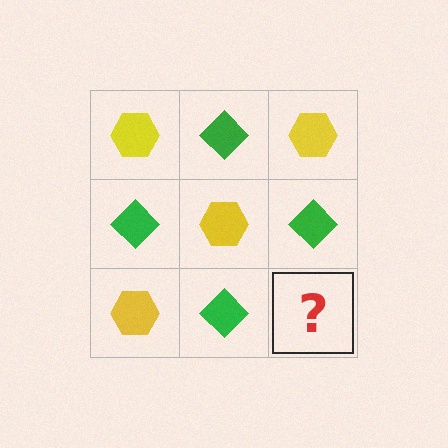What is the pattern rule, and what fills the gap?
The rule is that it alternates yellow hexagon and green diamond in a checkerboard pattern. The gap should be filled with a yellow hexagon.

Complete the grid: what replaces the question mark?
The question mark should be replaced with a yellow hexagon.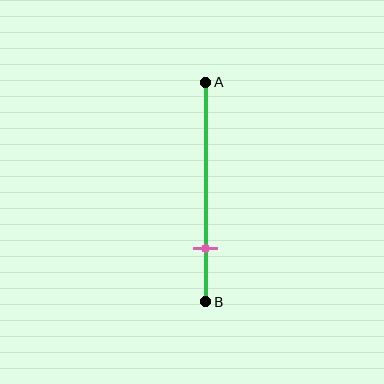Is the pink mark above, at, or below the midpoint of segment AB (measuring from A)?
The pink mark is below the midpoint of segment AB.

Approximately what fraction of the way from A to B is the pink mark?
The pink mark is approximately 75% of the way from A to B.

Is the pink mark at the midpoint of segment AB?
No, the mark is at about 75% from A, not at the 50% midpoint.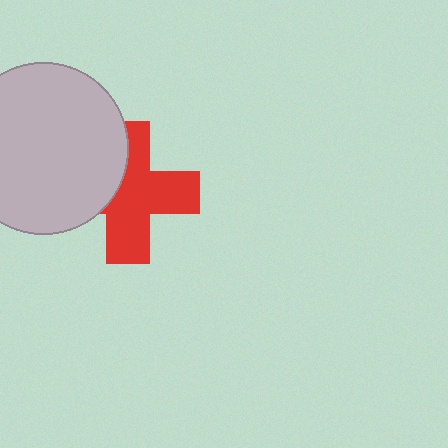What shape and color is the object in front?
The object in front is a light gray circle.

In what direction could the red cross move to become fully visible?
The red cross could move right. That would shift it out from behind the light gray circle entirely.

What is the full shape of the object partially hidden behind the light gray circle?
The partially hidden object is a red cross.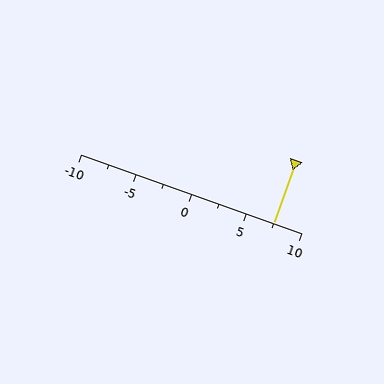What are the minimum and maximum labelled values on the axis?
The axis runs from -10 to 10.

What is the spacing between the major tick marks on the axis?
The major ticks are spaced 5 apart.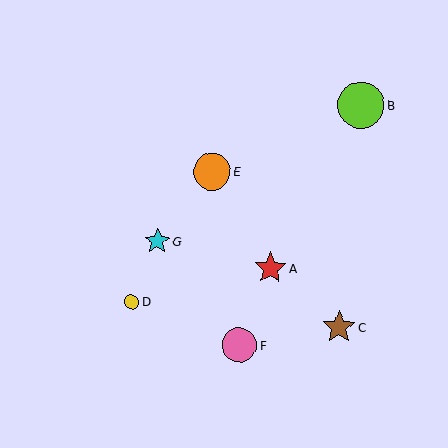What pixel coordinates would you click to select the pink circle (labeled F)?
Click at (239, 345) to select the pink circle F.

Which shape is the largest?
The lime circle (labeled B) is the largest.